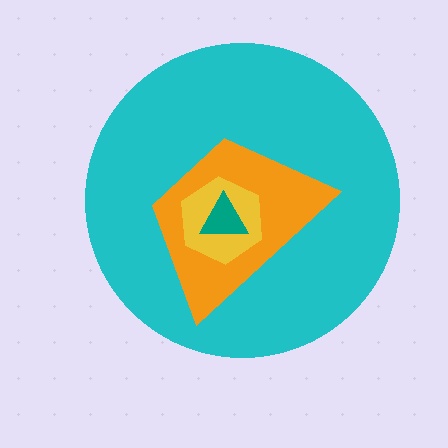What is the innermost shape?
The teal triangle.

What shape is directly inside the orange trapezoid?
The yellow hexagon.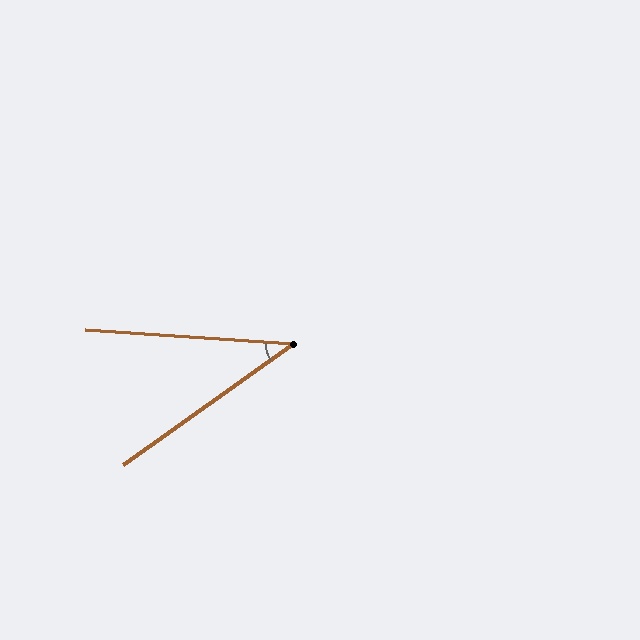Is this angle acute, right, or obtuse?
It is acute.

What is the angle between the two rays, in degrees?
Approximately 40 degrees.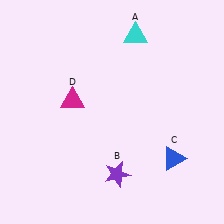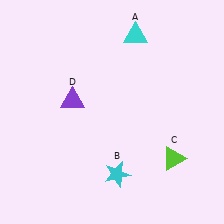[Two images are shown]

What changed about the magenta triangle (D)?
In Image 1, D is magenta. In Image 2, it changed to purple.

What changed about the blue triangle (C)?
In Image 1, C is blue. In Image 2, it changed to lime.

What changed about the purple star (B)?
In Image 1, B is purple. In Image 2, it changed to cyan.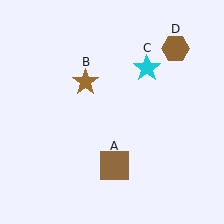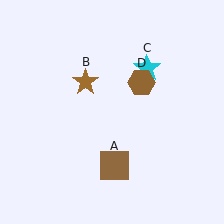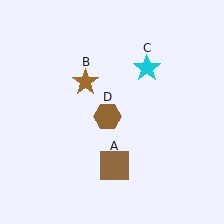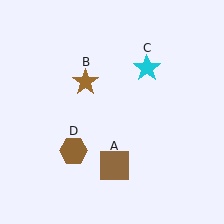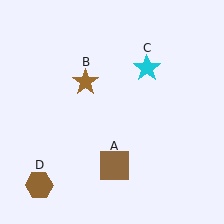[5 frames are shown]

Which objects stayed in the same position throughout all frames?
Brown square (object A) and brown star (object B) and cyan star (object C) remained stationary.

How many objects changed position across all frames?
1 object changed position: brown hexagon (object D).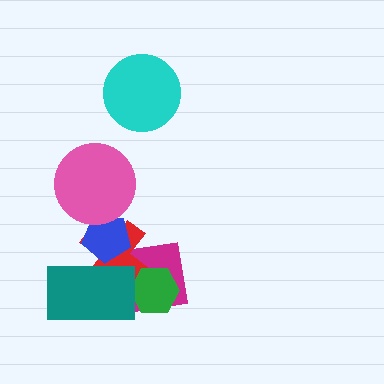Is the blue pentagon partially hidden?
Yes, it is partially covered by another shape.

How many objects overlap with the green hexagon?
2 objects overlap with the green hexagon.